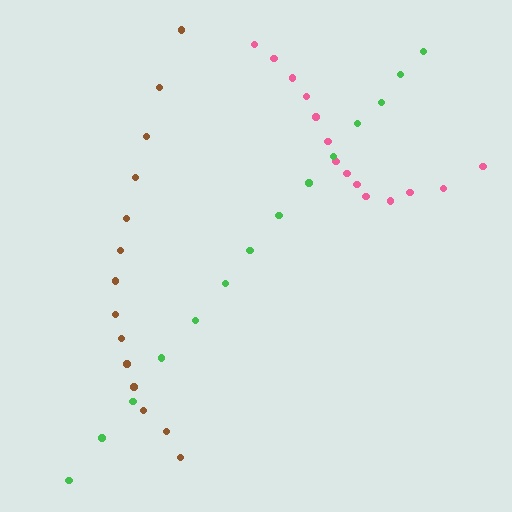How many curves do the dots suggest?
There are 3 distinct paths.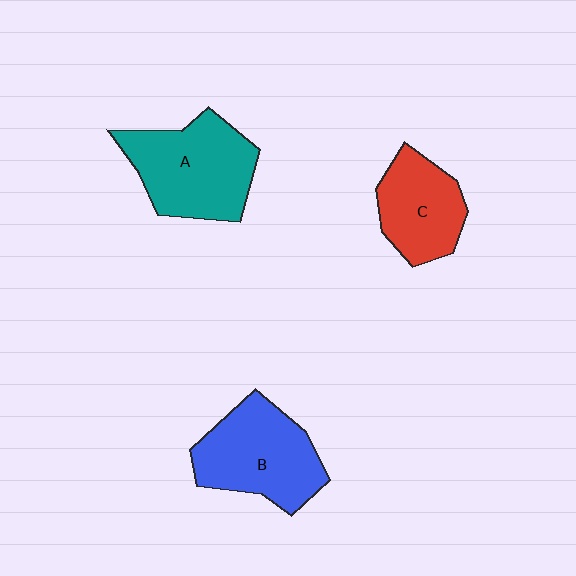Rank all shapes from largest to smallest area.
From largest to smallest: A (teal), B (blue), C (red).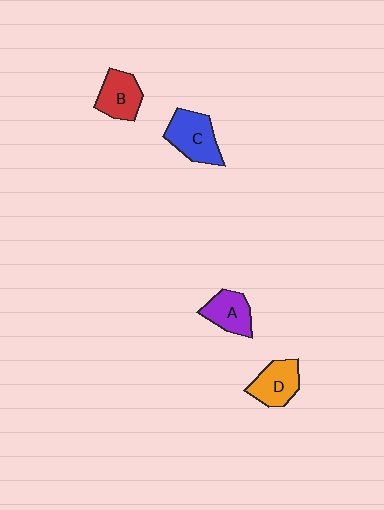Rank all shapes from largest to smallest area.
From largest to smallest: C (blue), D (orange), B (red), A (purple).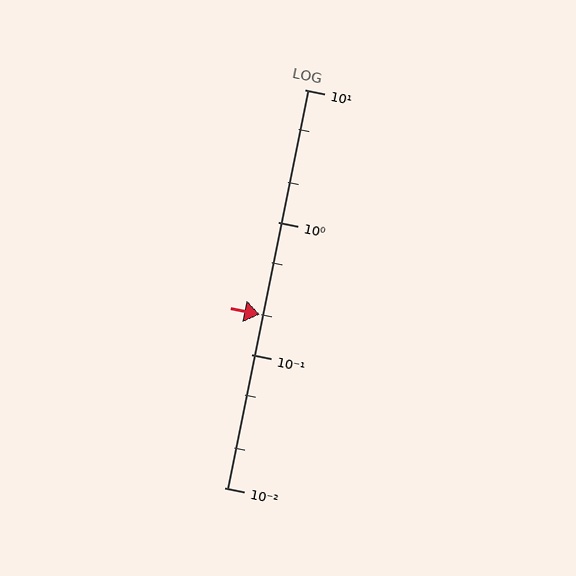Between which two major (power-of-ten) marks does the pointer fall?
The pointer is between 0.1 and 1.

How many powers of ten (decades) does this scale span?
The scale spans 3 decades, from 0.01 to 10.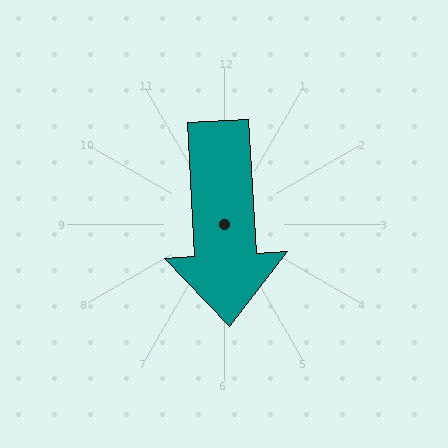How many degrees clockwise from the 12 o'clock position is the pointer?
Approximately 177 degrees.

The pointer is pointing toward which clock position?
Roughly 6 o'clock.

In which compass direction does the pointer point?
South.